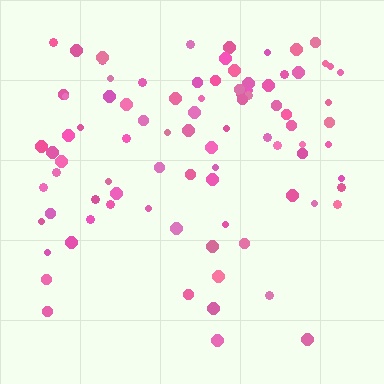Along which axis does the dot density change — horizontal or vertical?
Vertical.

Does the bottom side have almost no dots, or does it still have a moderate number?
Still a moderate number, just noticeably fewer than the top.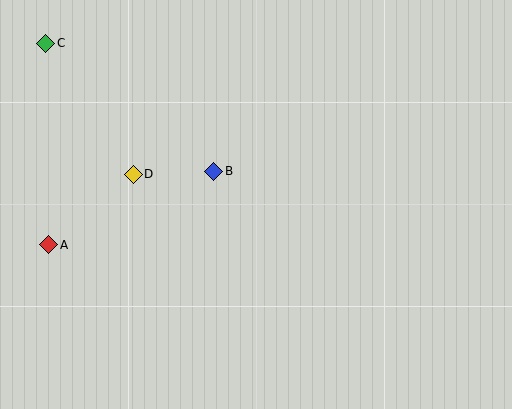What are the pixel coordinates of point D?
Point D is at (133, 174).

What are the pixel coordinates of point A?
Point A is at (49, 245).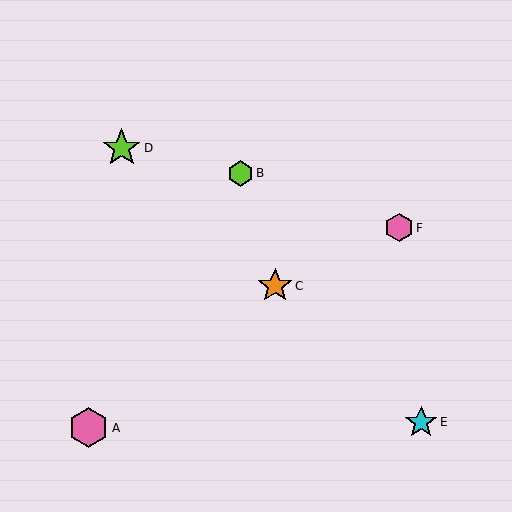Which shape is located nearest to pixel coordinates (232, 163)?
The lime hexagon (labeled B) at (241, 173) is nearest to that location.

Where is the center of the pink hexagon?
The center of the pink hexagon is at (89, 428).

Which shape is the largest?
The pink hexagon (labeled A) is the largest.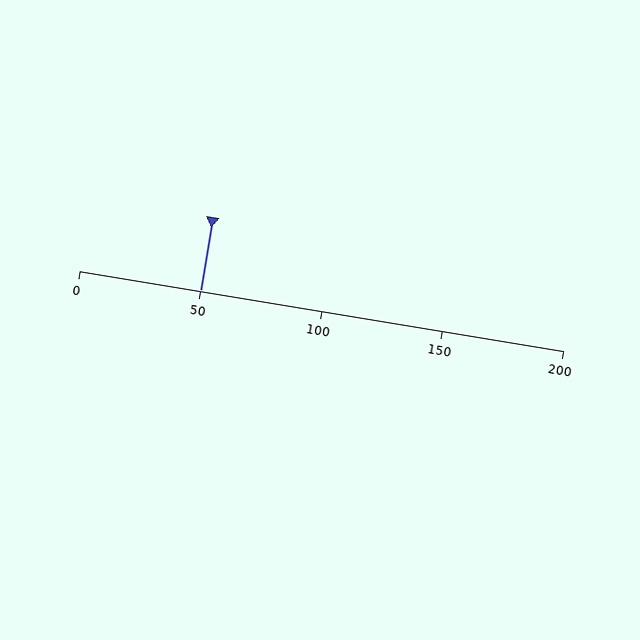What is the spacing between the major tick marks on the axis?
The major ticks are spaced 50 apart.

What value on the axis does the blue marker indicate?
The marker indicates approximately 50.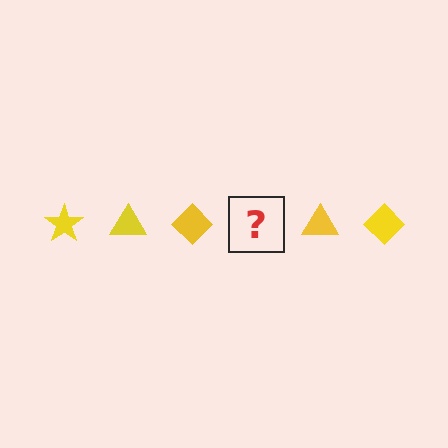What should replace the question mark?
The question mark should be replaced with a yellow star.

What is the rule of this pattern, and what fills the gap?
The rule is that the pattern cycles through star, triangle, diamond shapes in yellow. The gap should be filled with a yellow star.